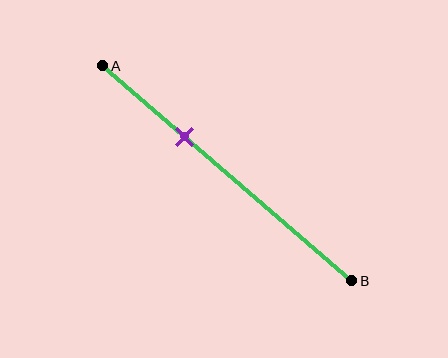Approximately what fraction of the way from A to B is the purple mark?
The purple mark is approximately 35% of the way from A to B.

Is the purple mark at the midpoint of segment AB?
No, the mark is at about 35% from A, not at the 50% midpoint.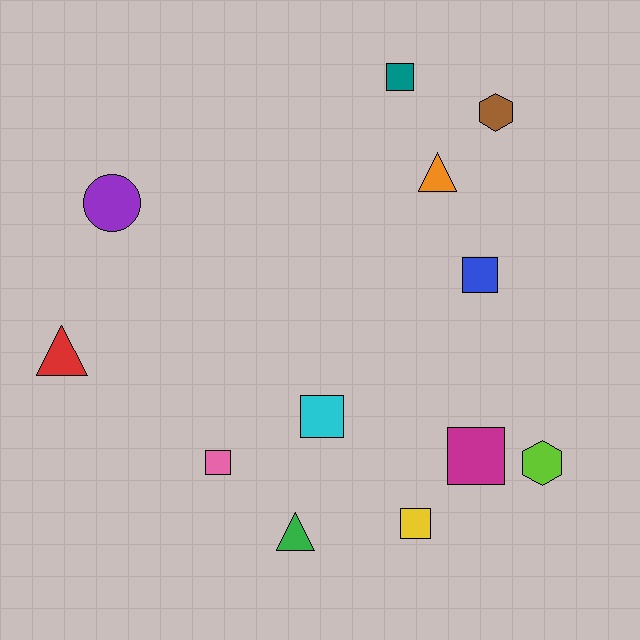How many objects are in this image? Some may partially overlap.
There are 12 objects.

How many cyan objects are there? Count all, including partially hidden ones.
There is 1 cyan object.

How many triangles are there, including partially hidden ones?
There are 3 triangles.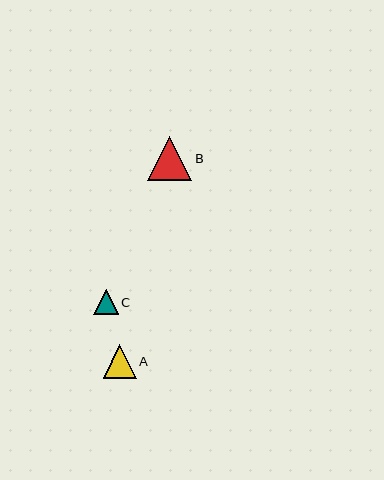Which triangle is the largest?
Triangle B is the largest with a size of approximately 44 pixels.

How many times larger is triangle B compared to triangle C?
Triangle B is approximately 1.8 times the size of triangle C.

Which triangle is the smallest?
Triangle C is the smallest with a size of approximately 25 pixels.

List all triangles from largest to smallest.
From largest to smallest: B, A, C.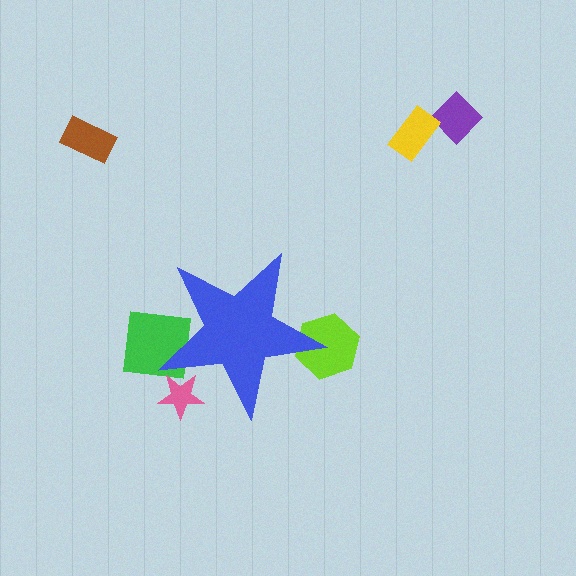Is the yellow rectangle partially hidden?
No, the yellow rectangle is fully visible.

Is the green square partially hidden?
Yes, the green square is partially hidden behind the blue star.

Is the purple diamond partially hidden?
No, the purple diamond is fully visible.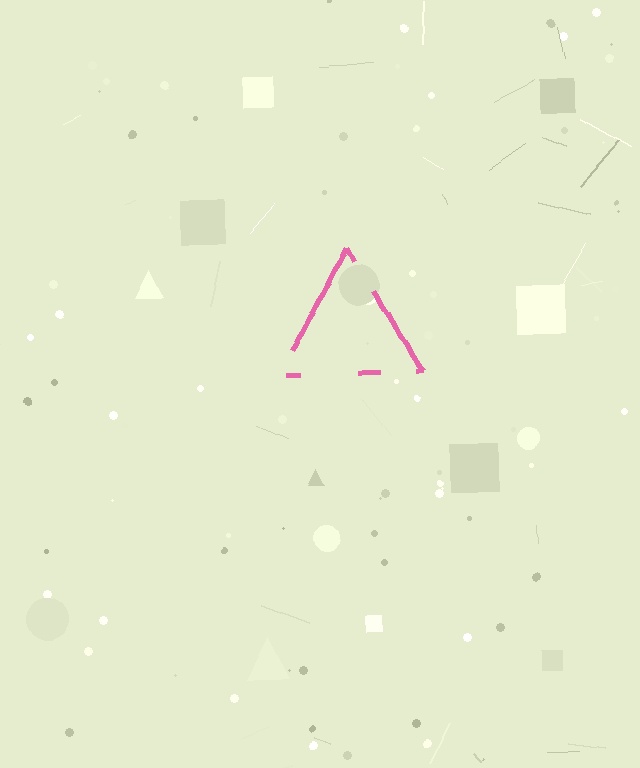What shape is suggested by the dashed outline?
The dashed outline suggests a triangle.